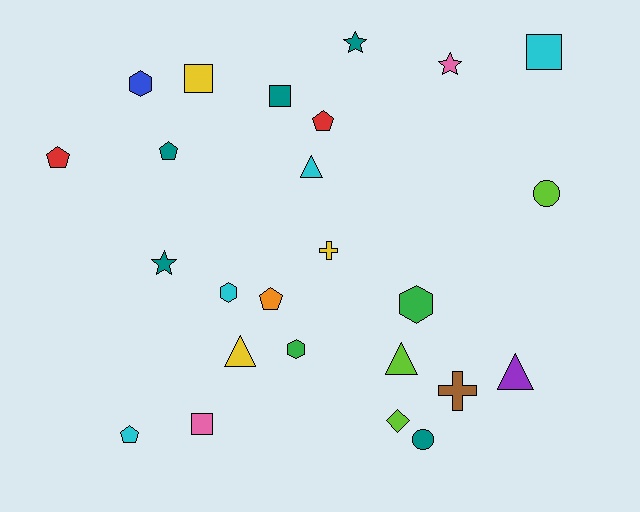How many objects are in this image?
There are 25 objects.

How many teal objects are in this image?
There are 5 teal objects.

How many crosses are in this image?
There are 2 crosses.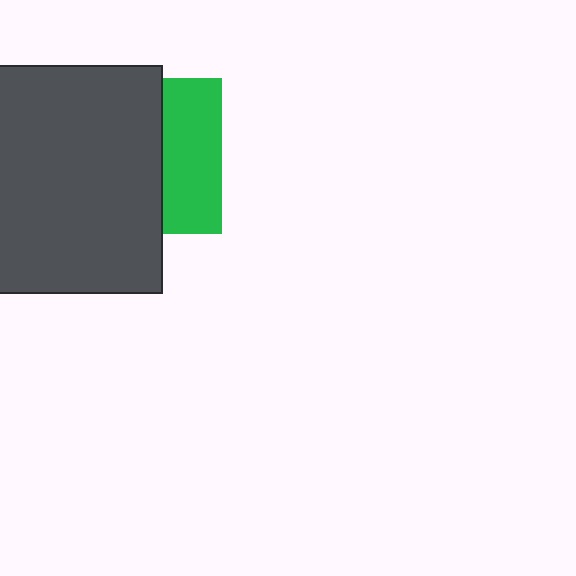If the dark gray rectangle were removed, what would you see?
You would see the complete green square.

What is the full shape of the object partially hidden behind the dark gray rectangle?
The partially hidden object is a green square.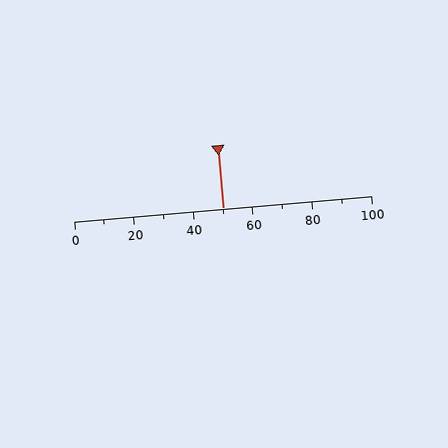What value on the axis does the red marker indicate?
The marker indicates approximately 50.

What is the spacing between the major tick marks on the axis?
The major ticks are spaced 20 apart.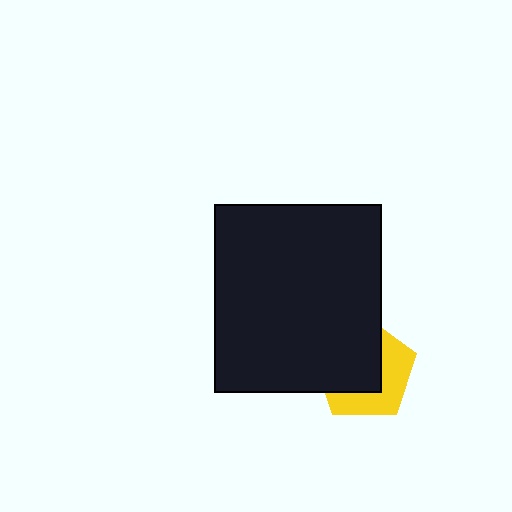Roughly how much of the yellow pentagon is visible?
A small part of it is visible (roughly 44%).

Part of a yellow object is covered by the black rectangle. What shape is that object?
It is a pentagon.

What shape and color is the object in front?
The object in front is a black rectangle.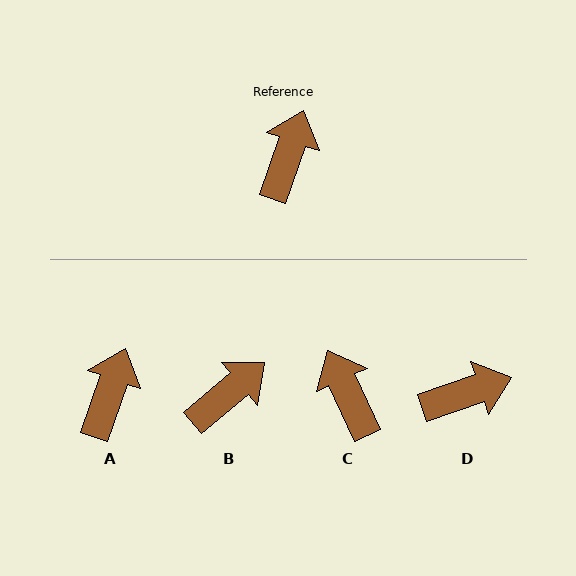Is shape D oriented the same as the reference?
No, it is off by about 52 degrees.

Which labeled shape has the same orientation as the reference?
A.